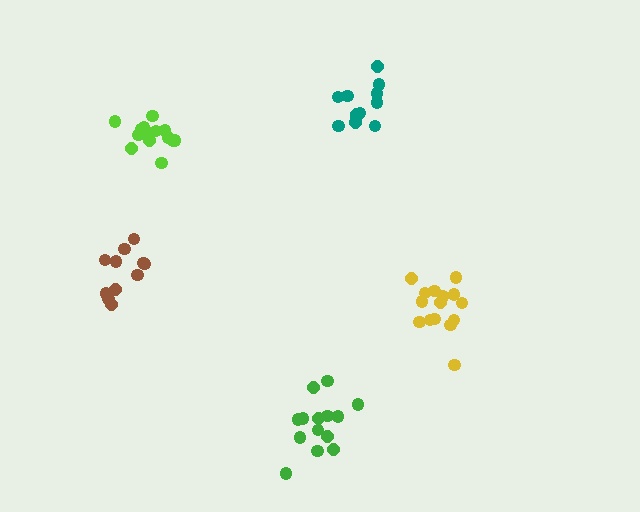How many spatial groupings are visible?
There are 5 spatial groupings.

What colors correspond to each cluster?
The clusters are colored: yellow, lime, brown, green, teal.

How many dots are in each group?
Group 1: 15 dots, Group 2: 15 dots, Group 3: 11 dots, Group 4: 14 dots, Group 5: 12 dots (67 total).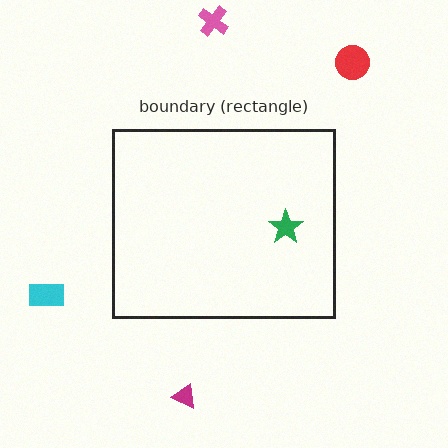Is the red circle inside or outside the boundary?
Outside.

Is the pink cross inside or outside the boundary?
Outside.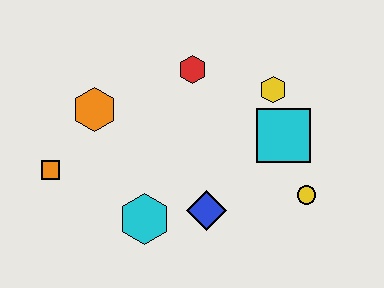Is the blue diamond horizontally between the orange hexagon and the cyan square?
Yes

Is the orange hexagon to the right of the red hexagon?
No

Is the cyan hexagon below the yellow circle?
Yes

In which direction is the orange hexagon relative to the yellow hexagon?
The orange hexagon is to the left of the yellow hexagon.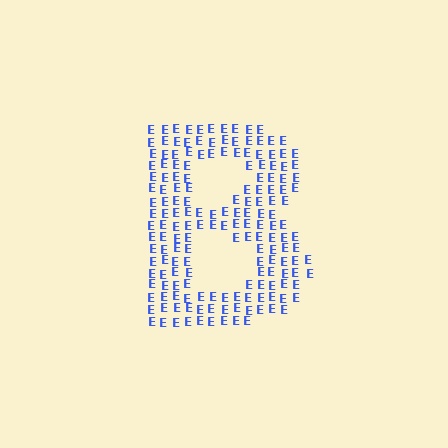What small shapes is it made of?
It is made of small letter E's.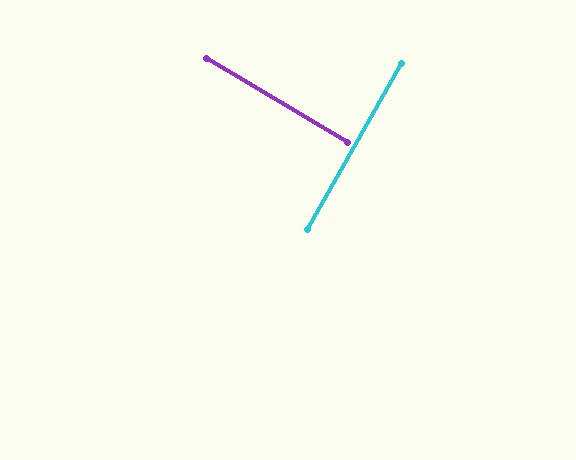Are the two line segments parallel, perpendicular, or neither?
Perpendicular — they meet at approximately 88°.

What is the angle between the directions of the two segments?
Approximately 88 degrees.